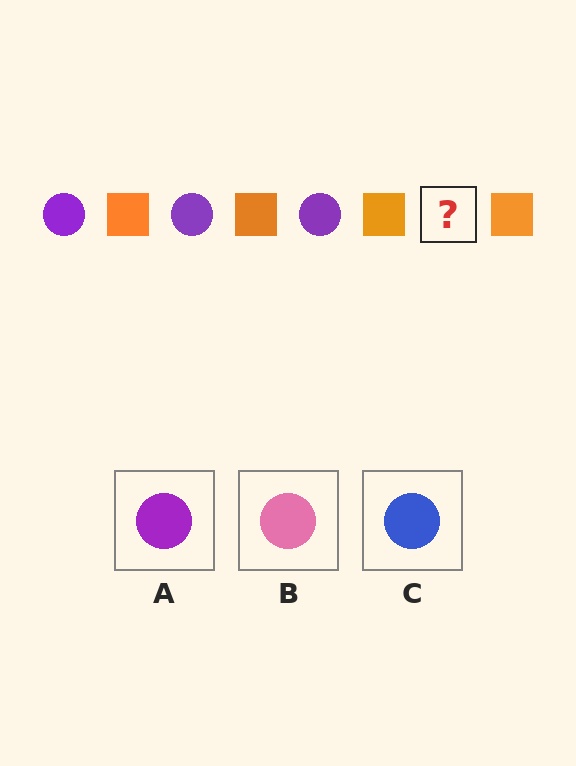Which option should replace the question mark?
Option A.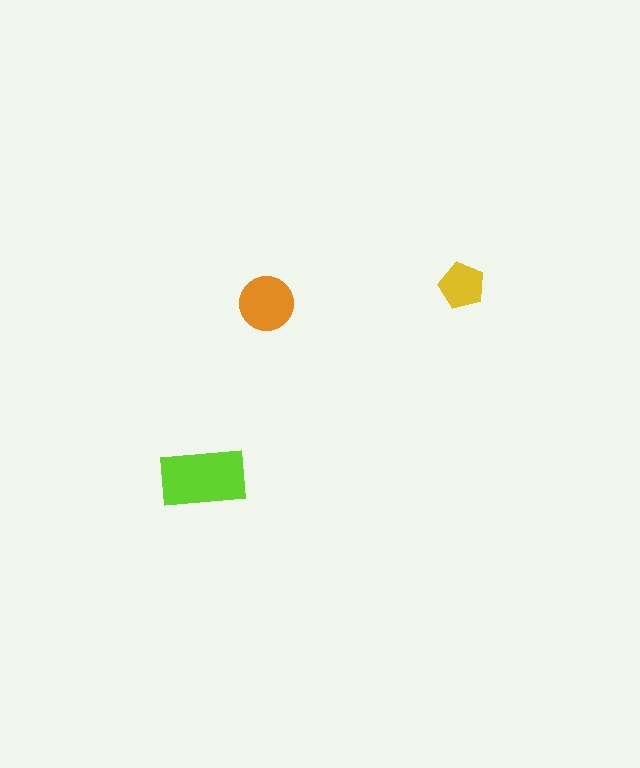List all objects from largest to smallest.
The lime rectangle, the orange circle, the yellow pentagon.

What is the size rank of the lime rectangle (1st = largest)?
1st.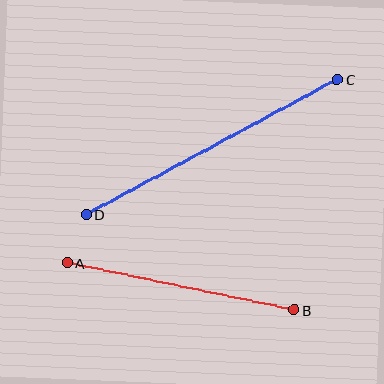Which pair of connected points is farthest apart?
Points C and D are farthest apart.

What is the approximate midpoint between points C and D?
The midpoint is at approximately (212, 147) pixels.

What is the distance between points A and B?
The distance is approximately 232 pixels.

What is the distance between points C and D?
The distance is approximately 285 pixels.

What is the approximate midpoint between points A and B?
The midpoint is at approximately (181, 286) pixels.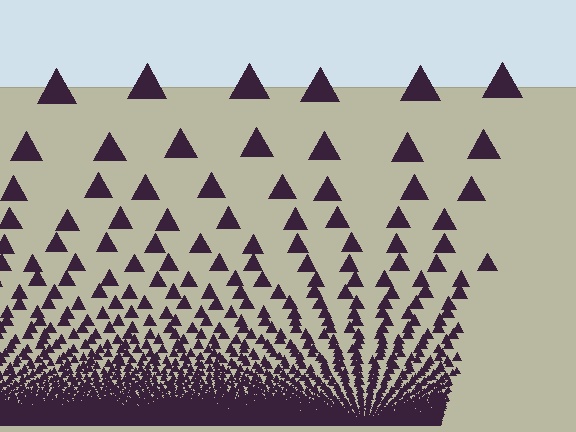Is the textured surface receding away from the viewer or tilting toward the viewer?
The surface appears to tilt toward the viewer. Texture elements get larger and sparser toward the top.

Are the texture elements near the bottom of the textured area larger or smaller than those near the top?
Smaller. The gradient is inverted — elements near the bottom are smaller and denser.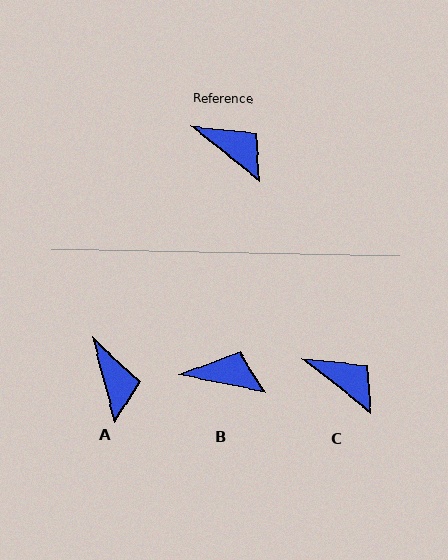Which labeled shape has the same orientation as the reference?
C.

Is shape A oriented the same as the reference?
No, it is off by about 37 degrees.